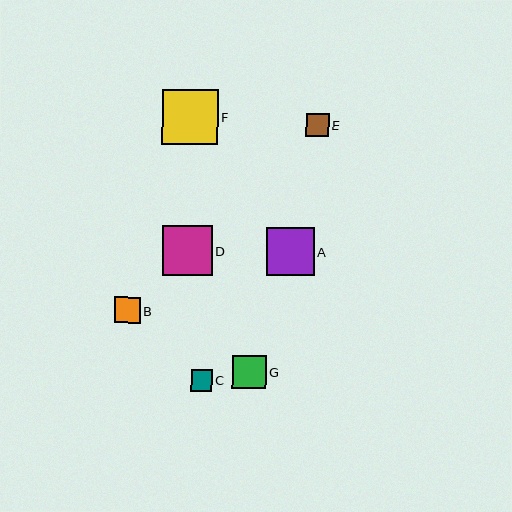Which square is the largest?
Square F is the largest with a size of approximately 56 pixels.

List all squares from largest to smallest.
From largest to smallest: F, D, A, G, B, E, C.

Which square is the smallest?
Square C is the smallest with a size of approximately 21 pixels.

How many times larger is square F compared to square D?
Square F is approximately 1.1 times the size of square D.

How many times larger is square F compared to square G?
Square F is approximately 1.7 times the size of square G.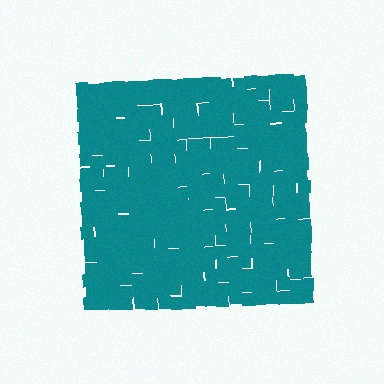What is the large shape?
The large shape is a square.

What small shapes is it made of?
It is made of small squares.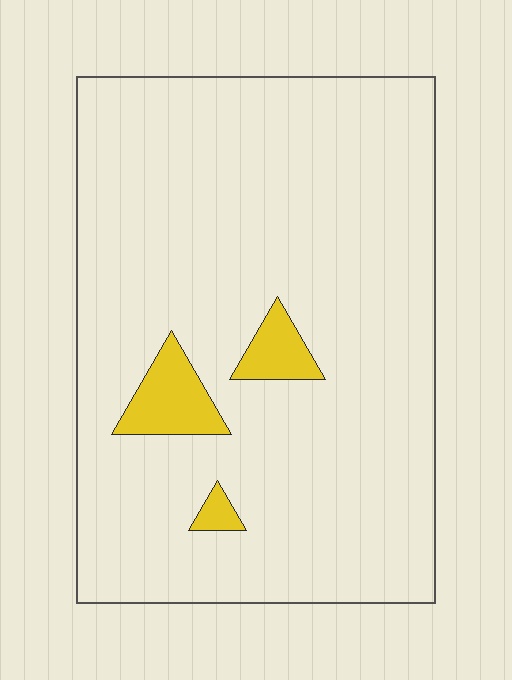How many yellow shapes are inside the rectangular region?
3.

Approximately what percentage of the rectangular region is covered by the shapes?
Approximately 5%.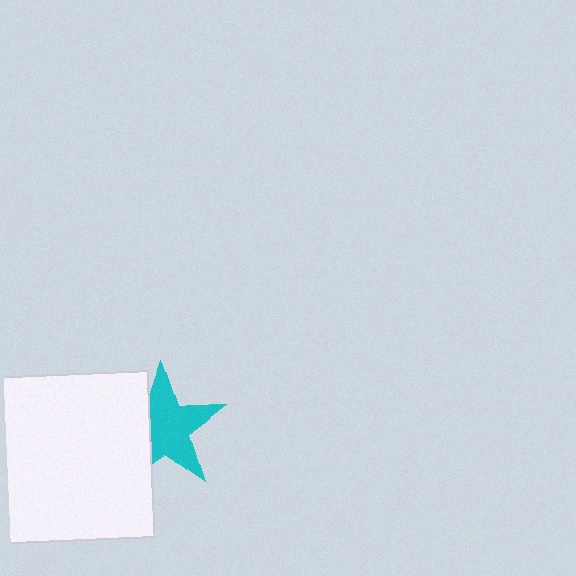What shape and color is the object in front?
The object in front is a white square.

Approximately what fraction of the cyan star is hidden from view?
Roughly 32% of the cyan star is hidden behind the white square.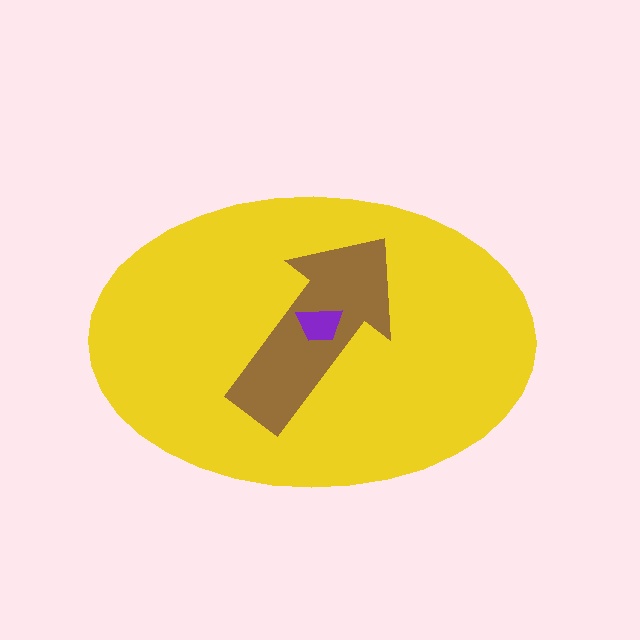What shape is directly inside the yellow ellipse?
The brown arrow.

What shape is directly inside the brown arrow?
The purple trapezoid.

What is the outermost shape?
The yellow ellipse.